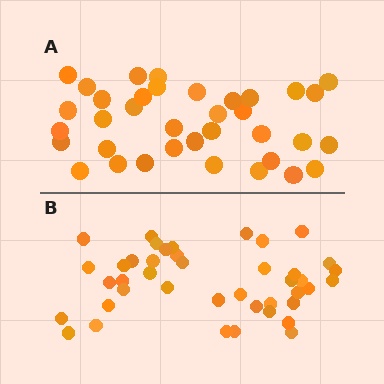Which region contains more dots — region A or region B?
Region B (the bottom region) has more dots.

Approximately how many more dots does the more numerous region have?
Region B has about 6 more dots than region A.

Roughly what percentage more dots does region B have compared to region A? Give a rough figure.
About 15% more.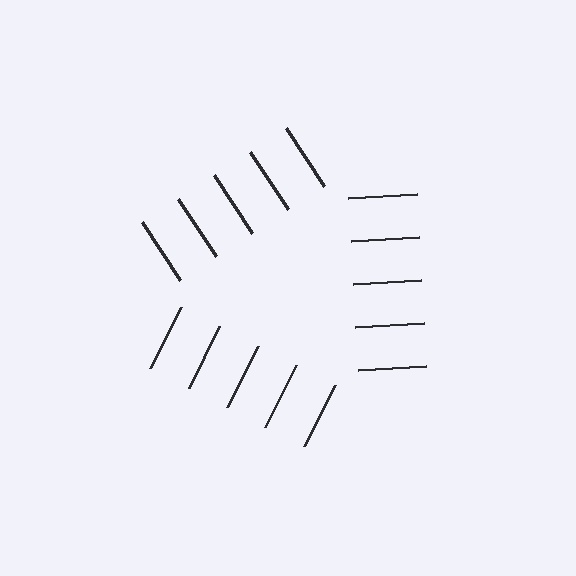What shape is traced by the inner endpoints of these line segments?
An illusory triangle — the line segments terminate on its edges but no continuous stroke is drawn.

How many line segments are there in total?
15 — 5 along each of the 3 edges.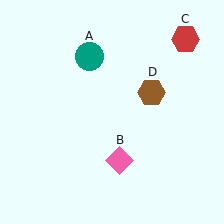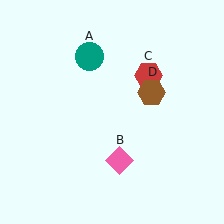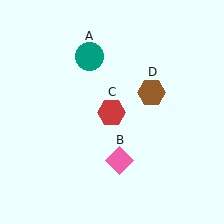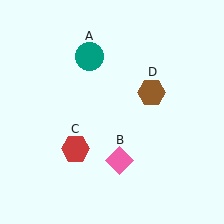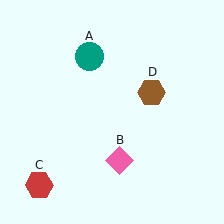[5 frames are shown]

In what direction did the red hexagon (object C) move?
The red hexagon (object C) moved down and to the left.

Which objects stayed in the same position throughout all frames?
Teal circle (object A) and pink diamond (object B) and brown hexagon (object D) remained stationary.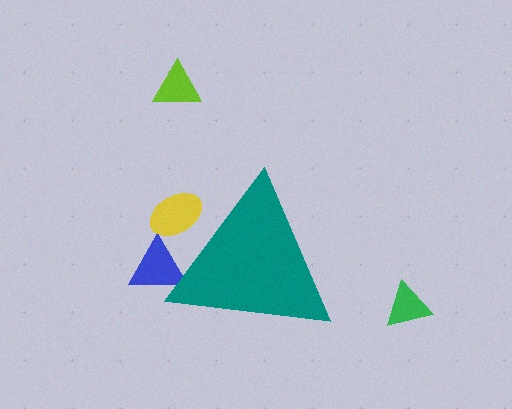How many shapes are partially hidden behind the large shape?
2 shapes are partially hidden.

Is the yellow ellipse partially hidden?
Yes, the yellow ellipse is partially hidden behind the teal triangle.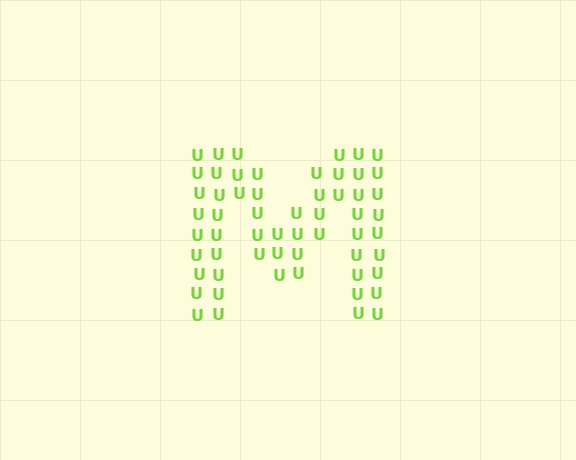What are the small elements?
The small elements are letter U's.